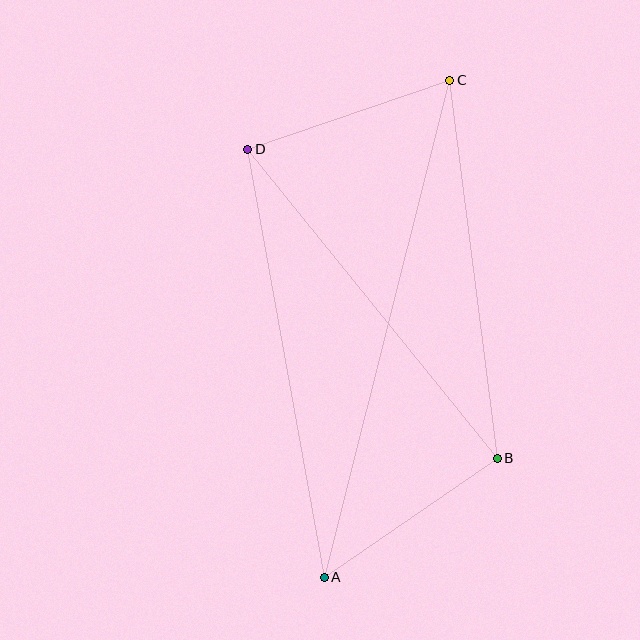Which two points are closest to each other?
Points A and B are closest to each other.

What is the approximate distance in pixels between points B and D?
The distance between B and D is approximately 397 pixels.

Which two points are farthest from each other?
Points A and C are farthest from each other.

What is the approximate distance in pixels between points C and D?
The distance between C and D is approximately 213 pixels.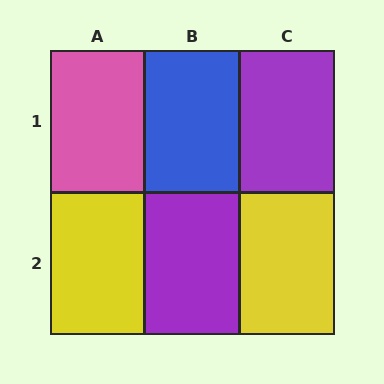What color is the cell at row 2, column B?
Purple.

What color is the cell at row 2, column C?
Yellow.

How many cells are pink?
1 cell is pink.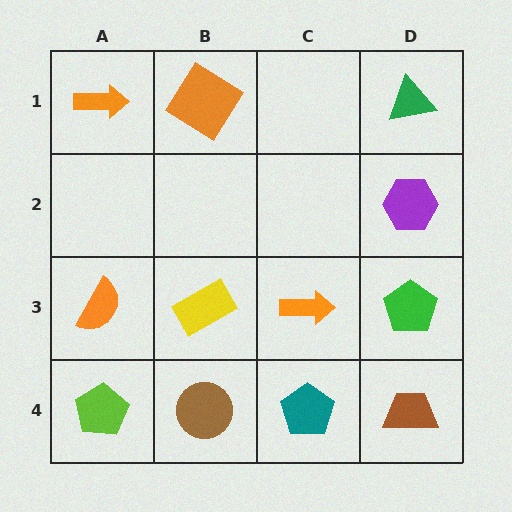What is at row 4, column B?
A brown circle.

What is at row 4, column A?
A lime pentagon.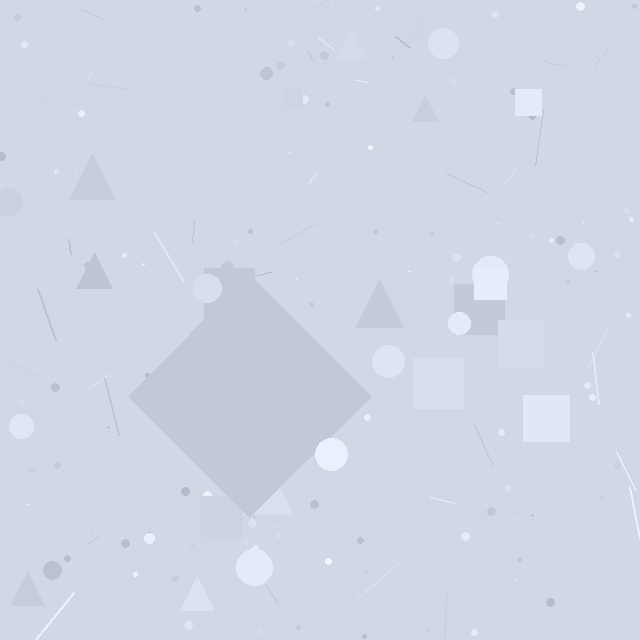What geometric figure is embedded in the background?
A diamond is embedded in the background.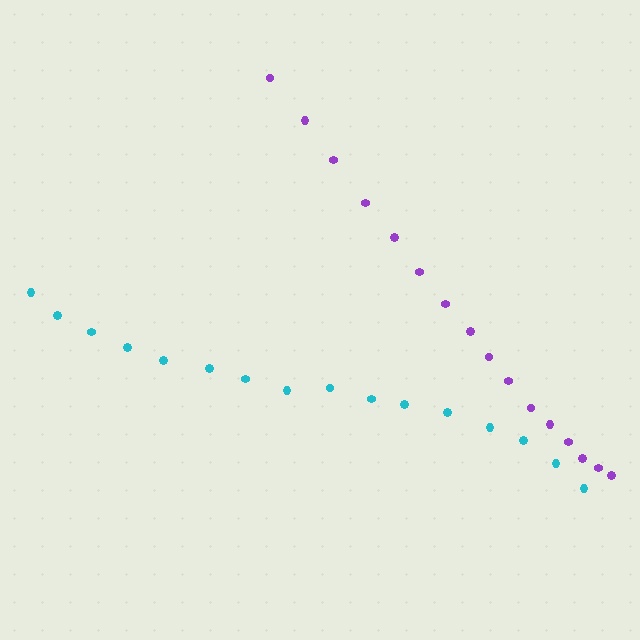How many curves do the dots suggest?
There are 2 distinct paths.